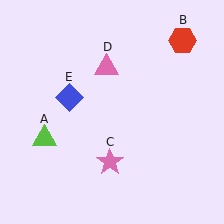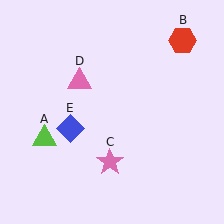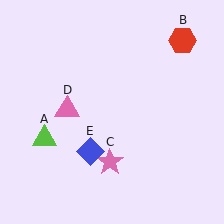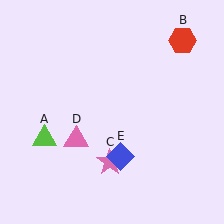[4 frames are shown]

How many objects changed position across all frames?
2 objects changed position: pink triangle (object D), blue diamond (object E).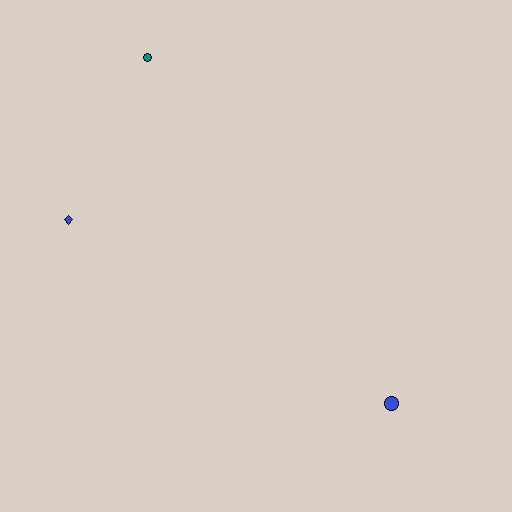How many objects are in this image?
There are 3 objects.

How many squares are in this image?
There are no squares.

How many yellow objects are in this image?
There are no yellow objects.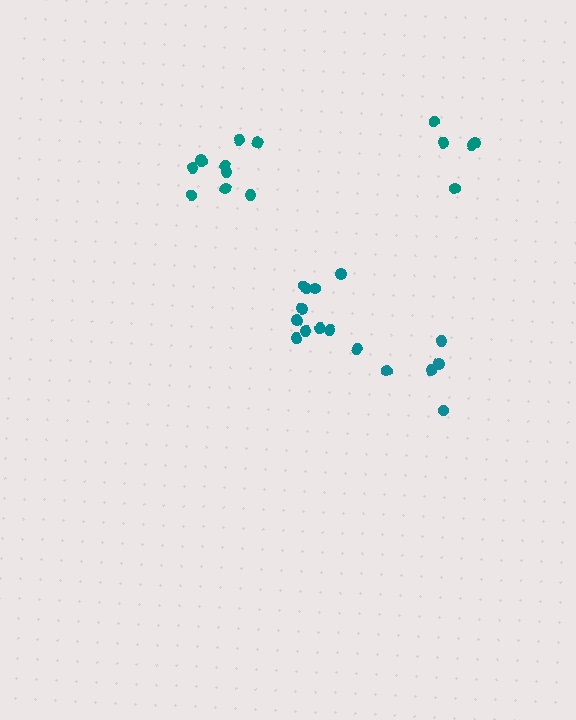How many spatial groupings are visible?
There are 4 spatial groupings.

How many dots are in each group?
Group 1: 5 dots, Group 2: 5 dots, Group 3: 10 dots, Group 4: 11 dots (31 total).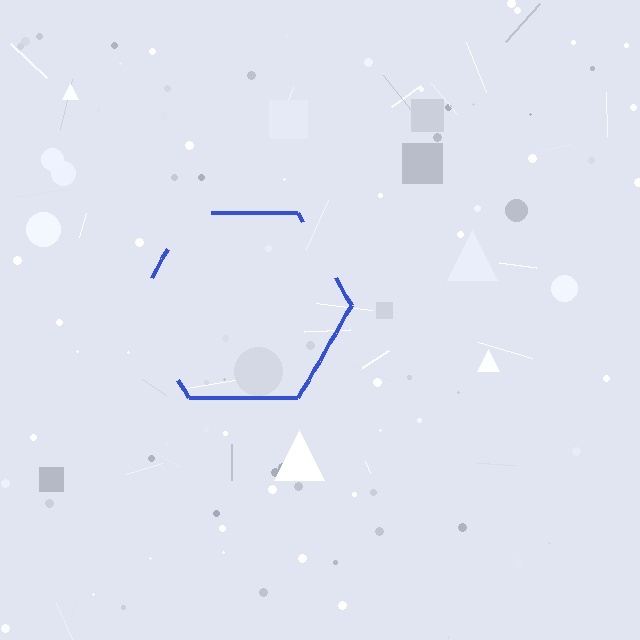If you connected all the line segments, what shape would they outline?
They would outline a hexagon.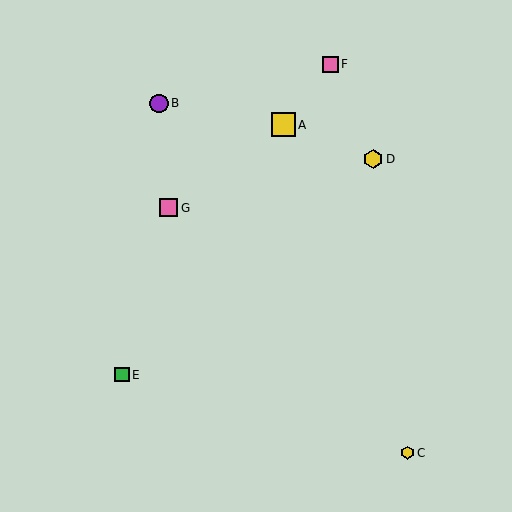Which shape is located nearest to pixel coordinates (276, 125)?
The yellow square (labeled A) at (283, 125) is nearest to that location.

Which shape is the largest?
The yellow square (labeled A) is the largest.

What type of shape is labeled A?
Shape A is a yellow square.